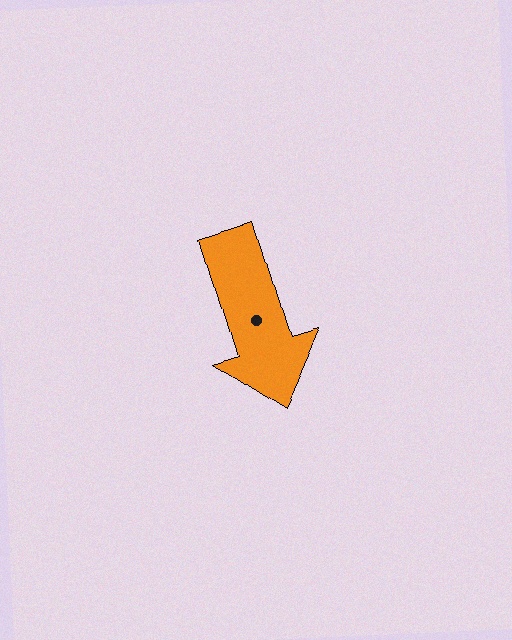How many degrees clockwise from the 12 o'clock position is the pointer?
Approximately 163 degrees.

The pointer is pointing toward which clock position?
Roughly 5 o'clock.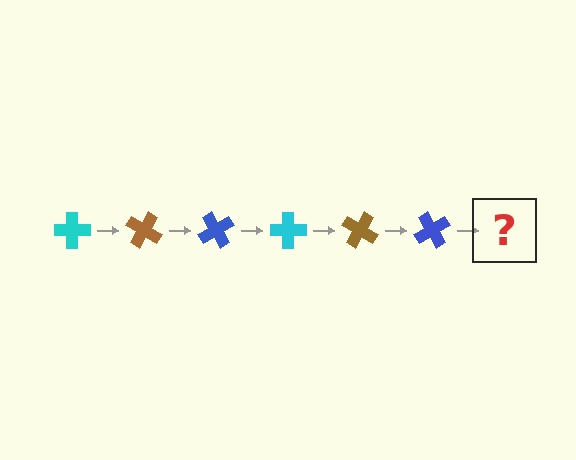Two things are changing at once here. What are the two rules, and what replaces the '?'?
The two rules are that it rotates 30 degrees each step and the color cycles through cyan, brown, and blue. The '?' should be a cyan cross, rotated 180 degrees from the start.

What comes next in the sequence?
The next element should be a cyan cross, rotated 180 degrees from the start.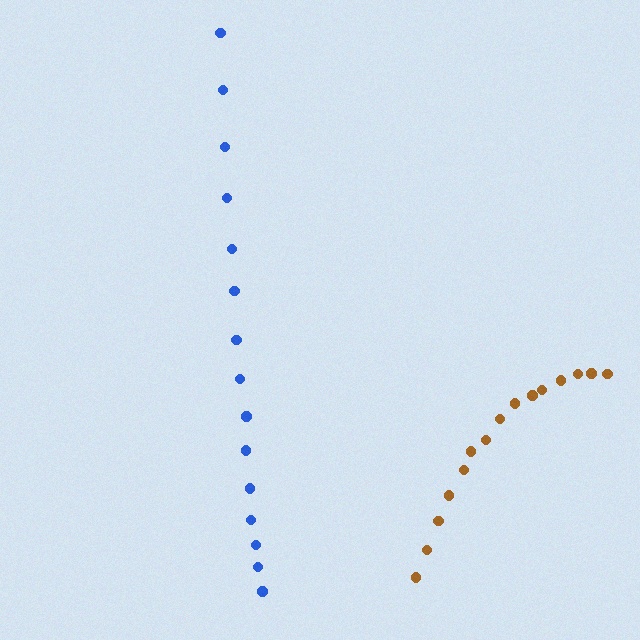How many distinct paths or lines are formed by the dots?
There are 2 distinct paths.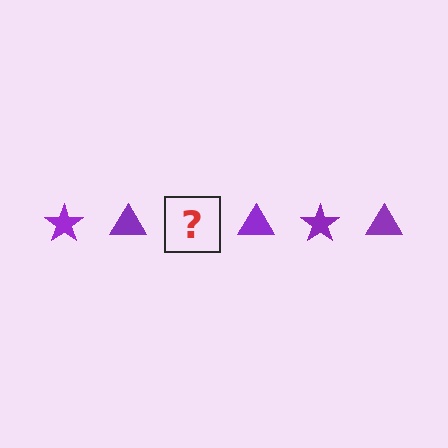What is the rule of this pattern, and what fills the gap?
The rule is that the pattern cycles through star, triangle shapes in purple. The gap should be filled with a purple star.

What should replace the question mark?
The question mark should be replaced with a purple star.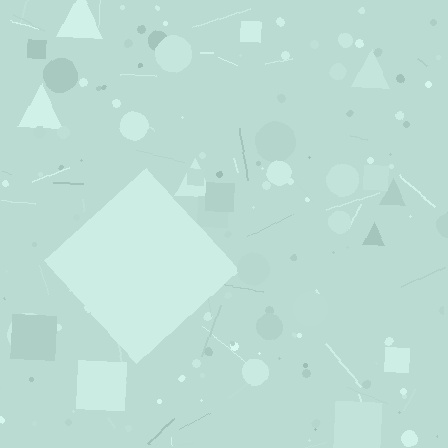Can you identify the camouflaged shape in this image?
The camouflaged shape is a diamond.